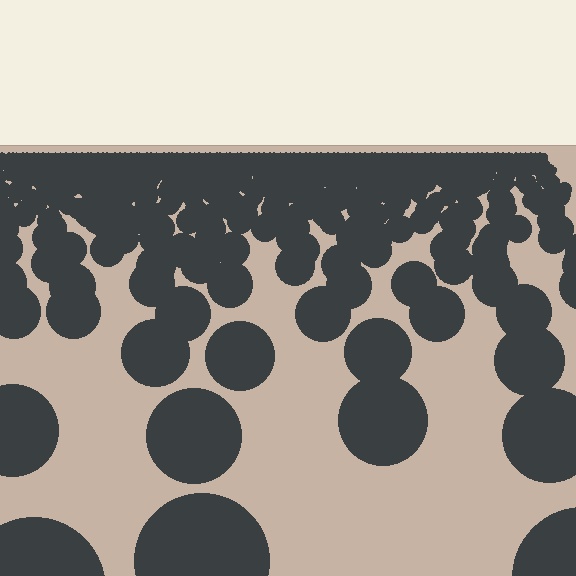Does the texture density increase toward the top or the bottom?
Density increases toward the top.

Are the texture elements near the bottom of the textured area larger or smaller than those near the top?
Larger. Near the bottom, elements are closer to the viewer and appear at a bigger on-screen size.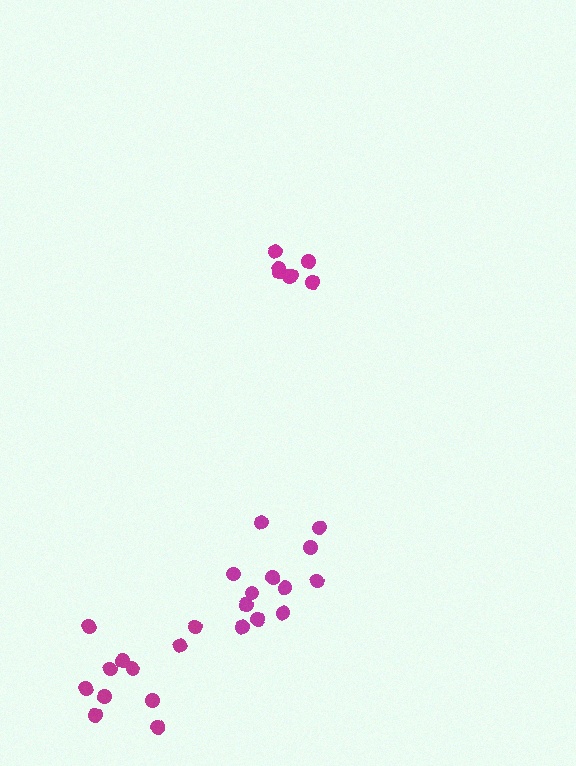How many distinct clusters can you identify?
There are 3 distinct clusters.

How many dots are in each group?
Group 1: 12 dots, Group 2: 7 dots, Group 3: 11 dots (30 total).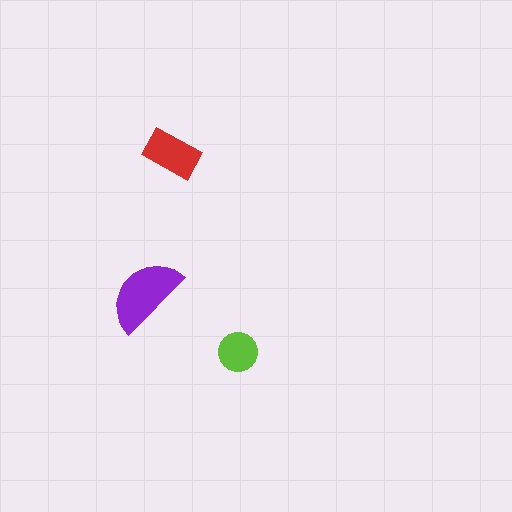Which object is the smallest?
The lime circle.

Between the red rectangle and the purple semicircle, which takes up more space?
The purple semicircle.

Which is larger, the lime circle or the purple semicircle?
The purple semicircle.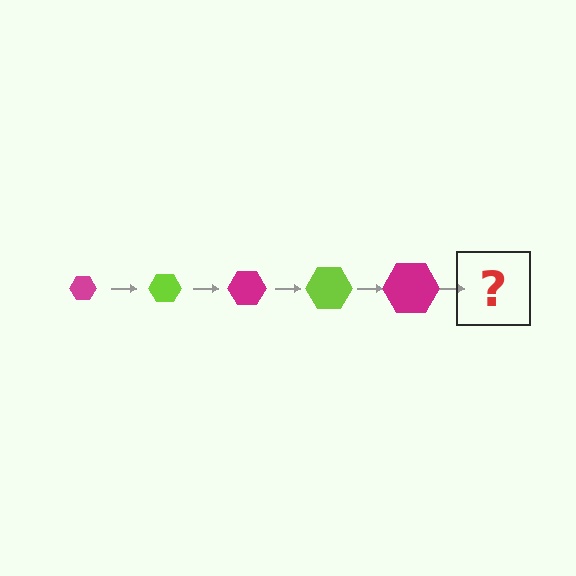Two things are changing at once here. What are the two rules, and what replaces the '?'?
The two rules are that the hexagon grows larger each step and the color cycles through magenta and lime. The '?' should be a lime hexagon, larger than the previous one.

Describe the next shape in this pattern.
It should be a lime hexagon, larger than the previous one.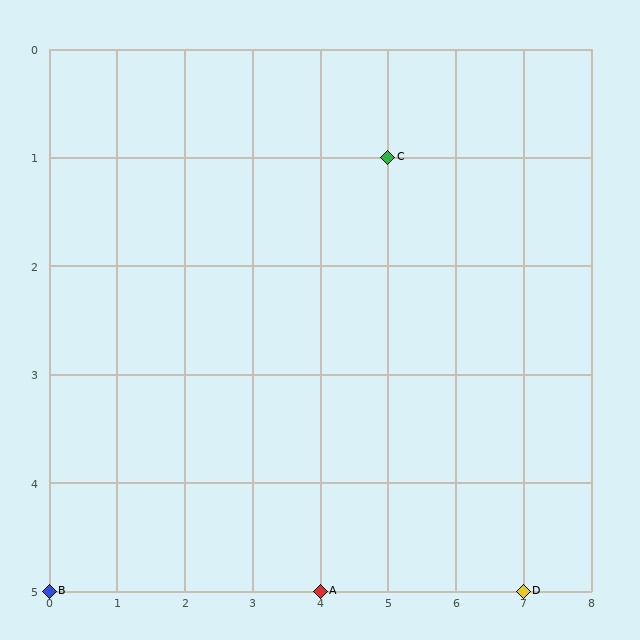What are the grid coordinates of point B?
Point B is at grid coordinates (0, 5).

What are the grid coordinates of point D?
Point D is at grid coordinates (7, 5).